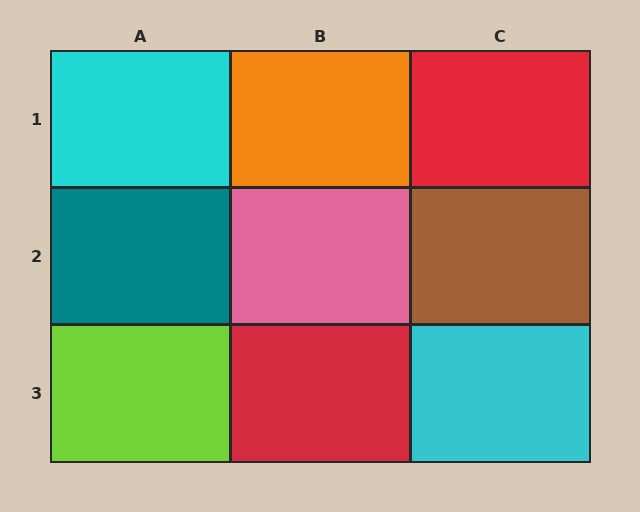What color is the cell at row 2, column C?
Brown.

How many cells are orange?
1 cell is orange.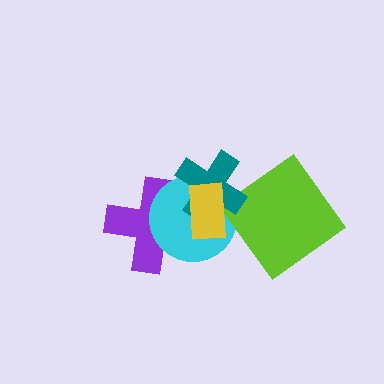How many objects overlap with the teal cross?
3 objects overlap with the teal cross.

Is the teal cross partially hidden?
Yes, it is partially covered by another shape.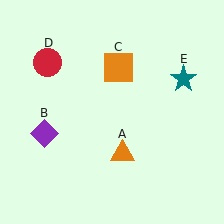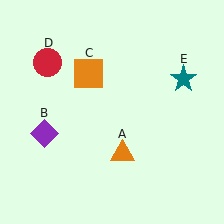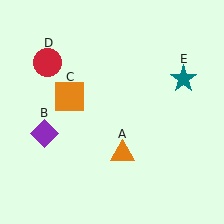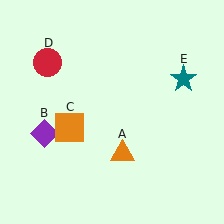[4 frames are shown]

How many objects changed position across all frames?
1 object changed position: orange square (object C).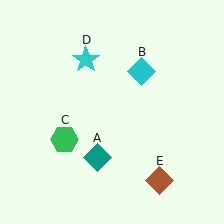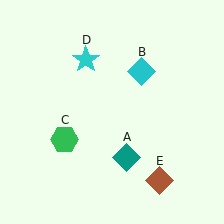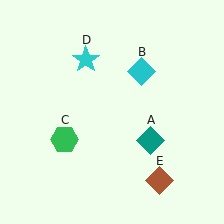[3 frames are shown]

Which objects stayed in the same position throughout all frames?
Cyan diamond (object B) and green hexagon (object C) and cyan star (object D) and brown diamond (object E) remained stationary.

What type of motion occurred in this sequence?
The teal diamond (object A) rotated counterclockwise around the center of the scene.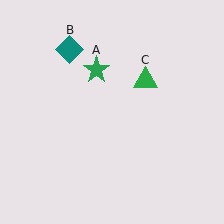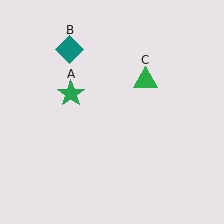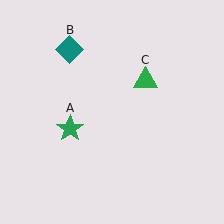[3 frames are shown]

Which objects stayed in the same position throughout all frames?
Teal diamond (object B) and green triangle (object C) remained stationary.